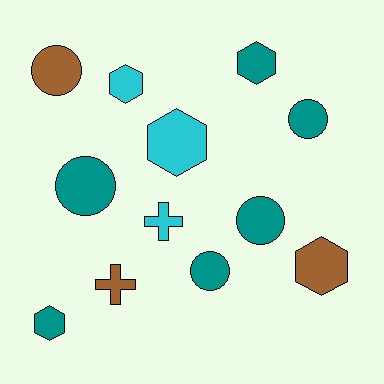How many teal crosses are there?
There are no teal crosses.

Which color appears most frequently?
Teal, with 6 objects.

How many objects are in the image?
There are 12 objects.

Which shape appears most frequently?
Circle, with 5 objects.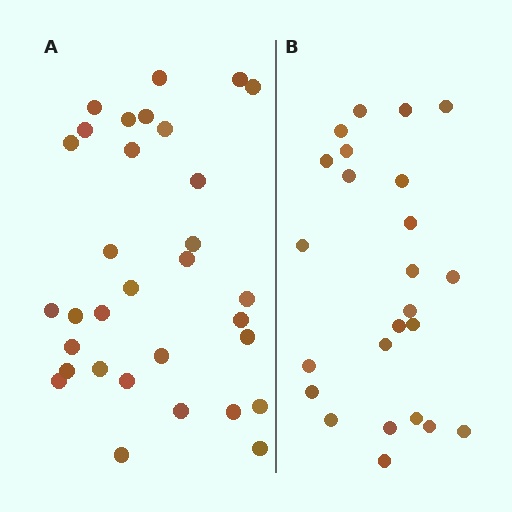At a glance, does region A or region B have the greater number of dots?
Region A (the left region) has more dots.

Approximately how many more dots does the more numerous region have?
Region A has roughly 8 or so more dots than region B.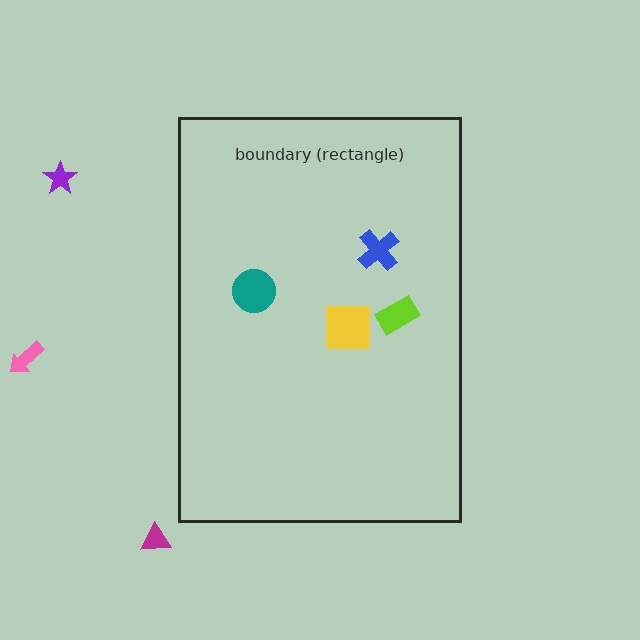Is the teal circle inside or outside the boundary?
Inside.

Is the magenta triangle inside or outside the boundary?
Outside.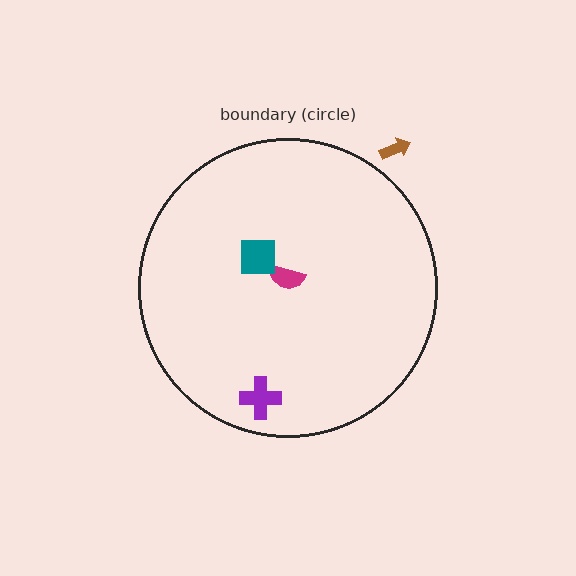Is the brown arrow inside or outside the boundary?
Outside.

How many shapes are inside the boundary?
3 inside, 1 outside.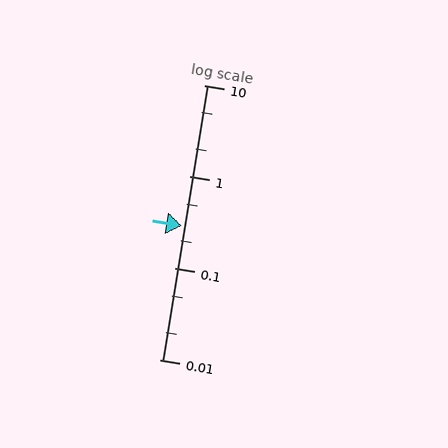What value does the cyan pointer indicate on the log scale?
The pointer indicates approximately 0.29.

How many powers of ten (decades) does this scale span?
The scale spans 3 decades, from 0.01 to 10.